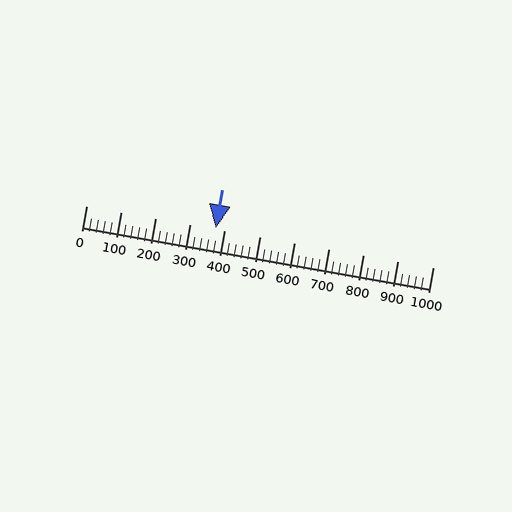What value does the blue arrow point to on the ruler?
The blue arrow points to approximately 372.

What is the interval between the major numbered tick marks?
The major tick marks are spaced 100 units apart.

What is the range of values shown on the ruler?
The ruler shows values from 0 to 1000.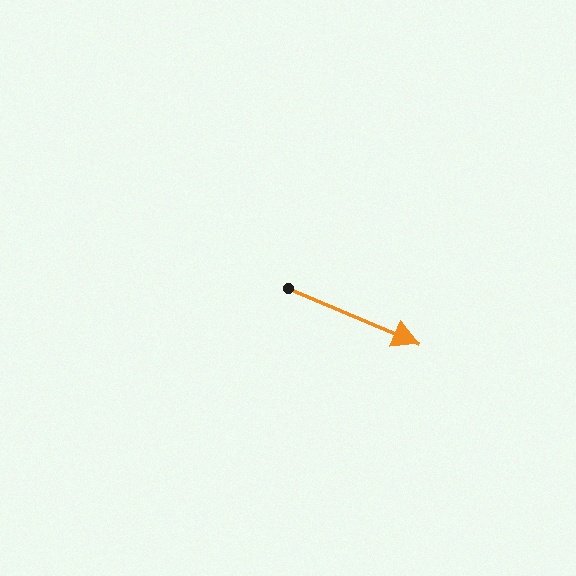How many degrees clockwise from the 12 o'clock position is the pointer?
Approximately 113 degrees.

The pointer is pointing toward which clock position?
Roughly 4 o'clock.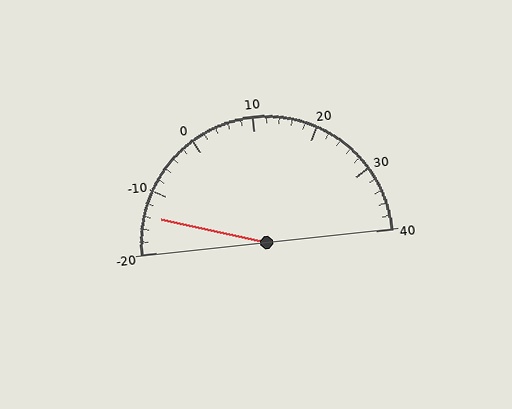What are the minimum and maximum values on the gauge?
The gauge ranges from -20 to 40.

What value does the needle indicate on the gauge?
The needle indicates approximately -14.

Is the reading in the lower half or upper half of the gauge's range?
The reading is in the lower half of the range (-20 to 40).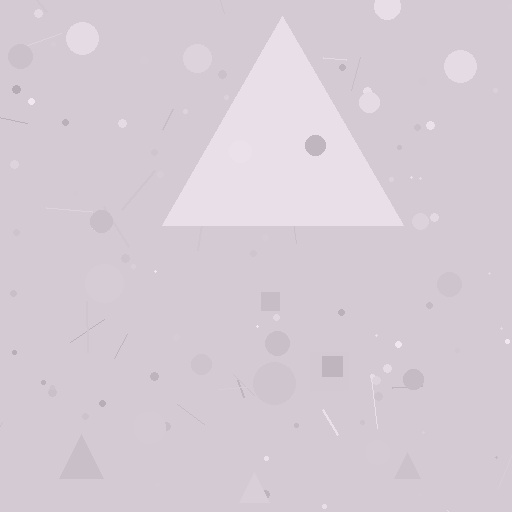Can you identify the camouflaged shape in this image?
The camouflaged shape is a triangle.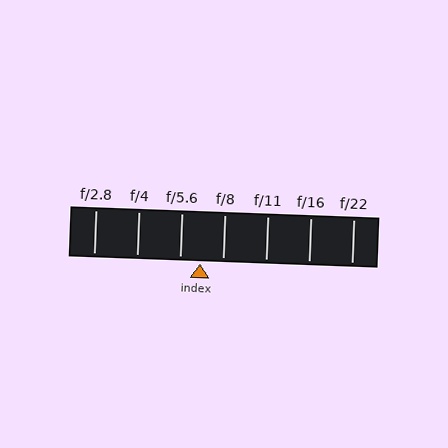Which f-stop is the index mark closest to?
The index mark is closest to f/5.6.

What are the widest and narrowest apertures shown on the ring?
The widest aperture shown is f/2.8 and the narrowest is f/22.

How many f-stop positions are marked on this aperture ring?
There are 7 f-stop positions marked.